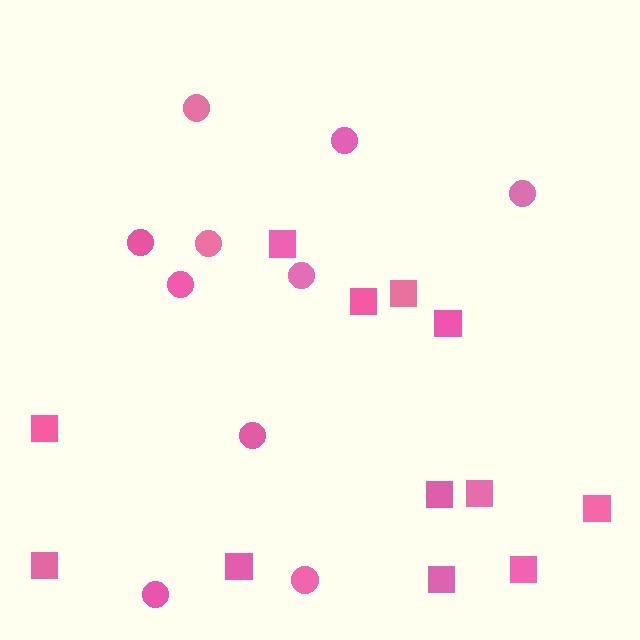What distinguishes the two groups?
There are 2 groups: one group of squares (12) and one group of circles (10).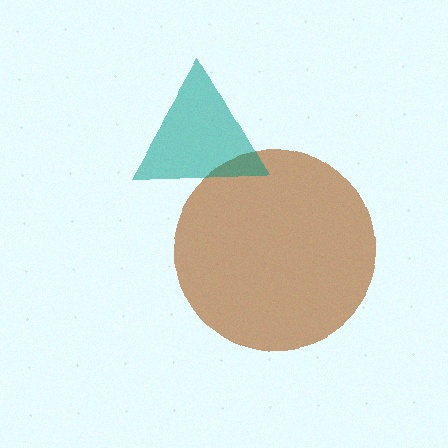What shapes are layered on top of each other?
The layered shapes are: a brown circle, a teal triangle.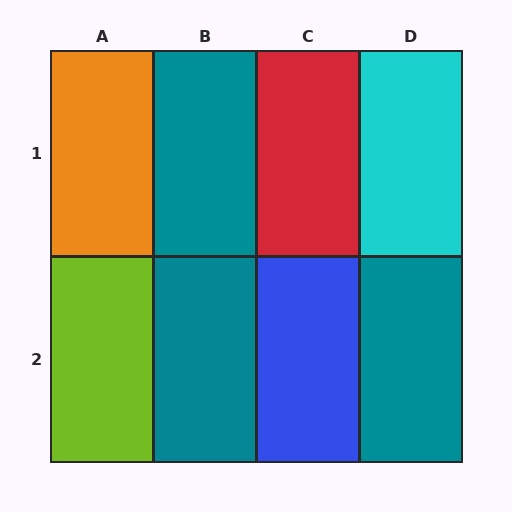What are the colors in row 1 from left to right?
Orange, teal, red, cyan.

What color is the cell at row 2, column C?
Blue.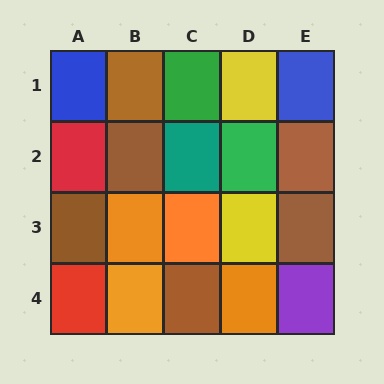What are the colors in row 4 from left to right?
Red, orange, brown, orange, purple.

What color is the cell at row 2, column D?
Green.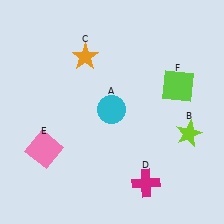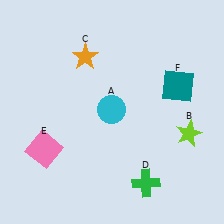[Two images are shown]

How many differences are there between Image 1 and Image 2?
There are 2 differences between the two images.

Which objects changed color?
D changed from magenta to green. F changed from lime to teal.